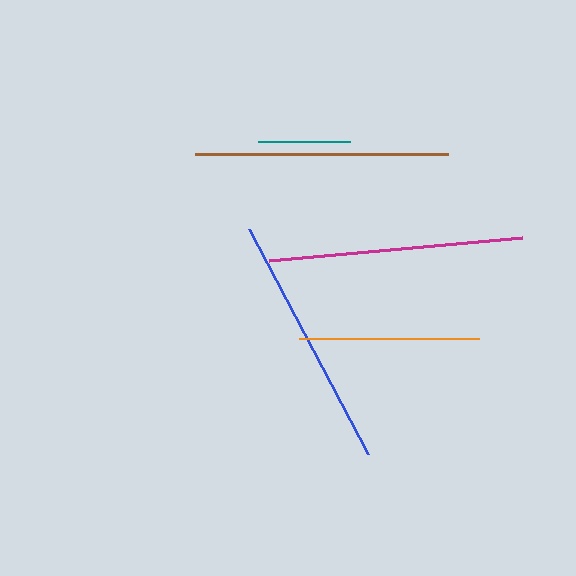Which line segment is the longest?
The blue line is the longest at approximately 255 pixels.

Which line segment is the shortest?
The teal line is the shortest at approximately 92 pixels.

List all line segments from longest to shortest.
From longest to shortest: blue, magenta, brown, orange, teal.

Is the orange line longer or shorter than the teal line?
The orange line is longer than the teal line.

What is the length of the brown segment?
The brown segment is approximately 253 pixels long.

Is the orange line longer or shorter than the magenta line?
The magenta line is longer than the orange line.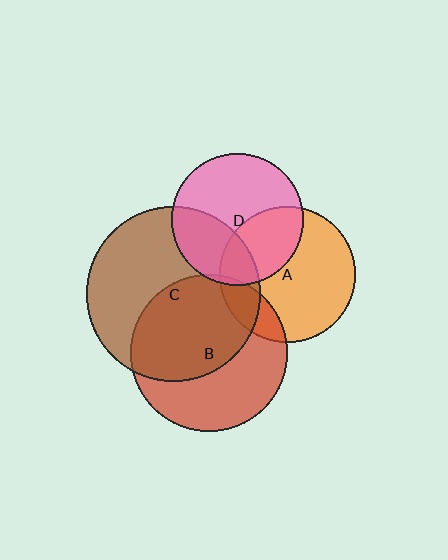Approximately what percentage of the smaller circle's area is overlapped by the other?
Approximately 35%.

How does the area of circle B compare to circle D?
Approximately 1.4 times.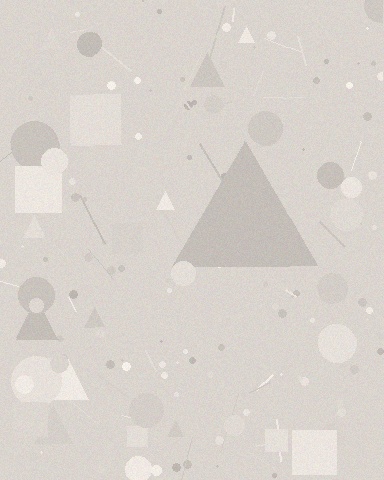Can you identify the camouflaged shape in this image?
The camouflaged shape is a triangle.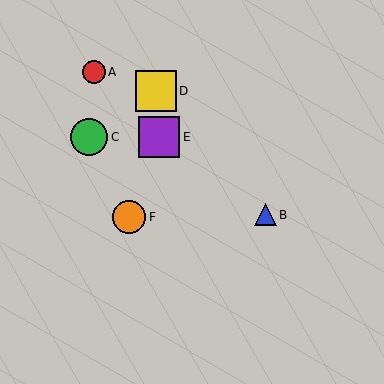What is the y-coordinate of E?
Object E is at y≈137.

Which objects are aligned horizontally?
Objects C, E are aligned horizontally.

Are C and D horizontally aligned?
No, C is at y≈137 and D is at y≈91.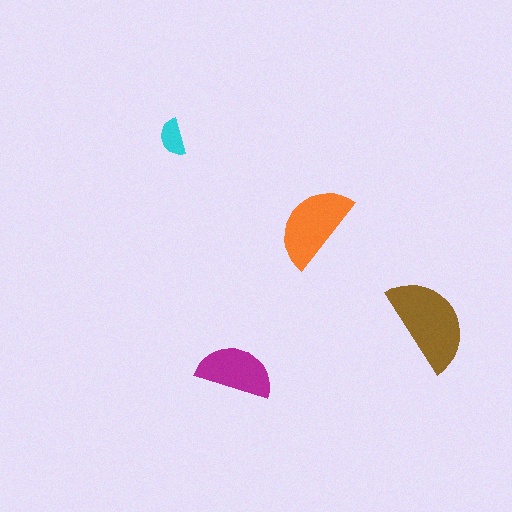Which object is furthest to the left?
The cyan semicircle is leftmost.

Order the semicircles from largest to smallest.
the brown one, the orange one, the magenta one, the cyan one.